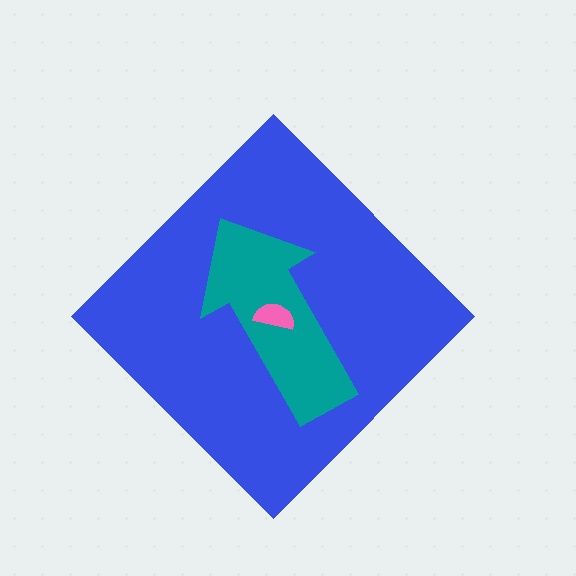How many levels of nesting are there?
3.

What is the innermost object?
The pink semicircle.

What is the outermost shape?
The blue diamond.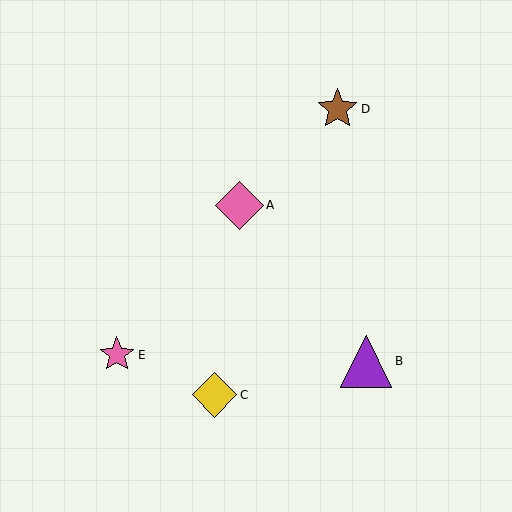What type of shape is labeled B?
Shape B is a purple triangle.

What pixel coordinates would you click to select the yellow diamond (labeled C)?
Click at (214, 395) to select the yellow diamond C.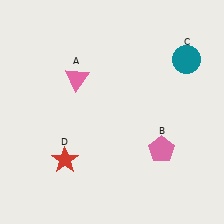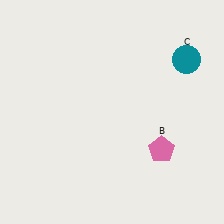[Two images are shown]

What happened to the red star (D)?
The red star (D) was removed in Image 2. It was in the bottom-left area of Image 1.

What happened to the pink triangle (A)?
The pink triangle (A) was removed in Image 2. It was in the top-left area of Image 1.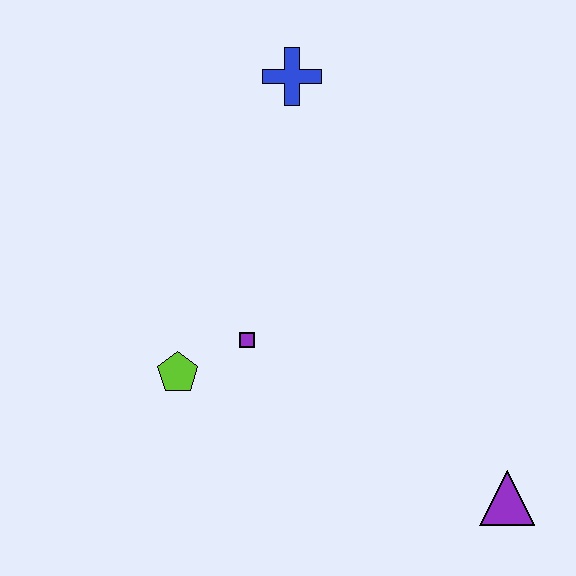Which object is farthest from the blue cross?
The purple triangle is farthest from the blue cross.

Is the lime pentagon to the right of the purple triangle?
No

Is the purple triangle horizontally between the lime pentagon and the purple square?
No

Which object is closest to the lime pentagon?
The purple square is closest to the lime pentagon.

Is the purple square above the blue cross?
No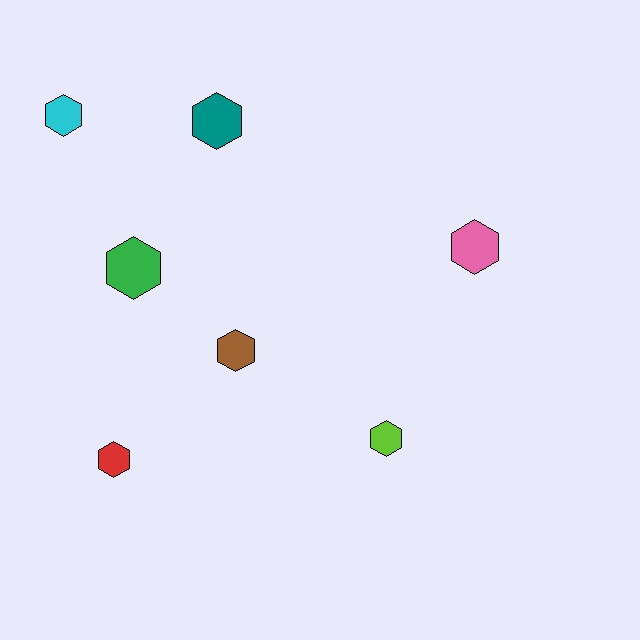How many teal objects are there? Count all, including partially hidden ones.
There is 1 teal object.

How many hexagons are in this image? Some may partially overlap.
There are 7 hexagons.